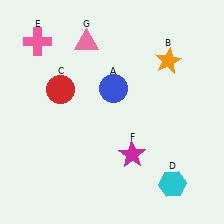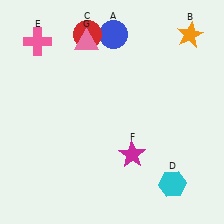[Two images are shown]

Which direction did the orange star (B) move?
The orange star (B) moved up.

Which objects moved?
The objects that moved are: the blue circle (A), the orange star (B), the red circle (C).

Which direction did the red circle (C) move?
The red circle (C) moved up.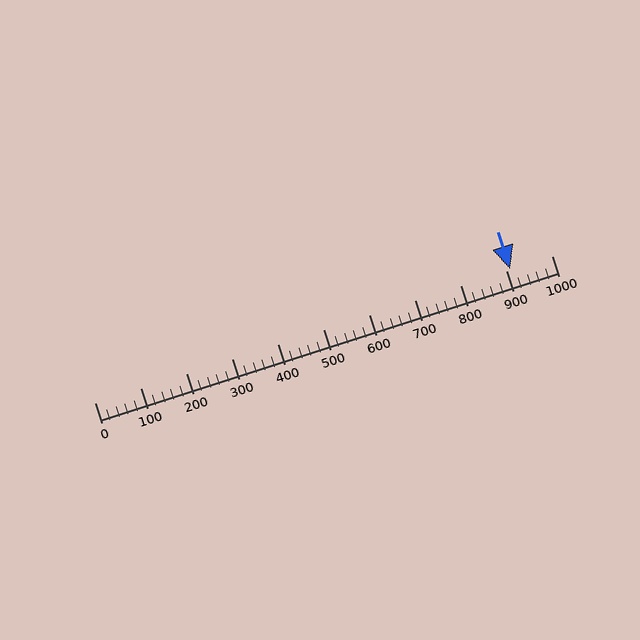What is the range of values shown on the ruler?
The ruler shows values from 0 to 1000.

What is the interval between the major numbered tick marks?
The major tick marks are spaced 100 units apart.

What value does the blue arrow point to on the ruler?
The blue arrow points to approximately 910.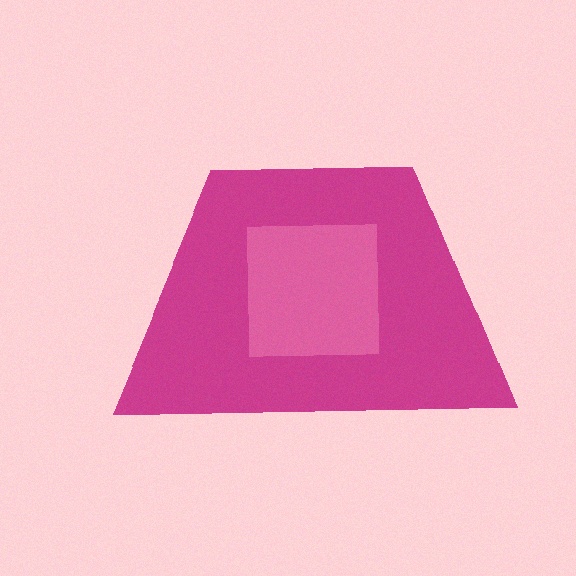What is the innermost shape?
The pink square.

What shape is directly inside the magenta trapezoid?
The pink square.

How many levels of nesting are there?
2.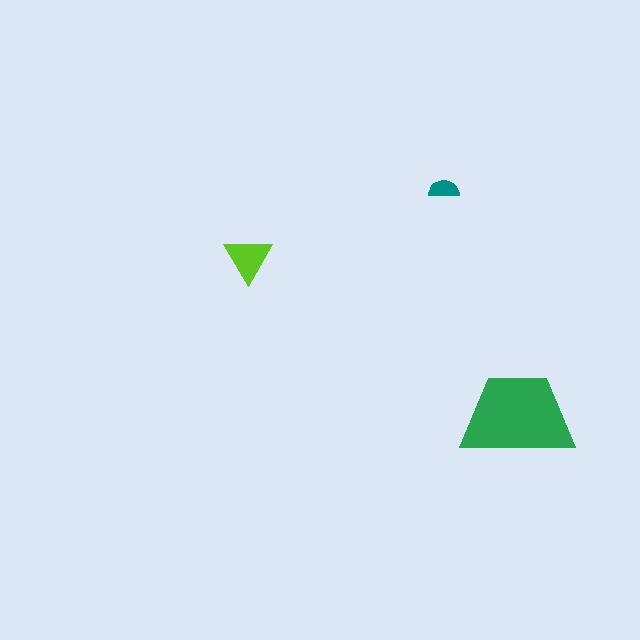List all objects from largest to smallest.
The green trapezoid, the lime triangle, the teal semicircle.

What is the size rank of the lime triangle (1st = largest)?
2nd.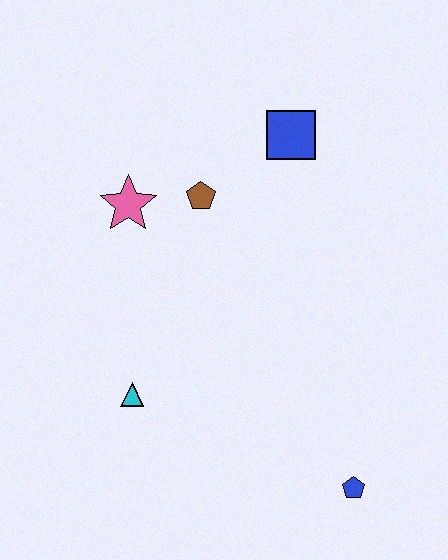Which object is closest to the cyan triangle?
The pink star is closest to the cyan triangle.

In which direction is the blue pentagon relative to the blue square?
The blue pentagon is below the blue square.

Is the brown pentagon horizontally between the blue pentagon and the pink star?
Yes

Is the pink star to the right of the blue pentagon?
No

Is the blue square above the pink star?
Yes